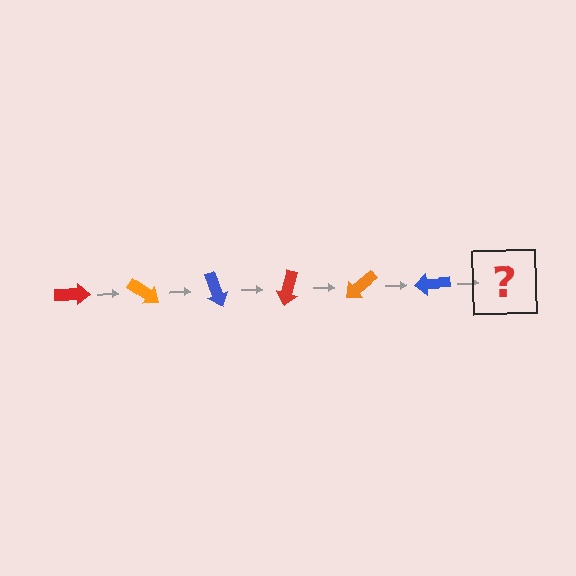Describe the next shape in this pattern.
It should be a red arrow, rotated 210 degrees from the start.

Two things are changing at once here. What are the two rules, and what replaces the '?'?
The two rules are that it rotates 35 degrees each step and the color cycles through red, orange, and blue. The '?' should be a red arrow, rotated 210 degrees from the start.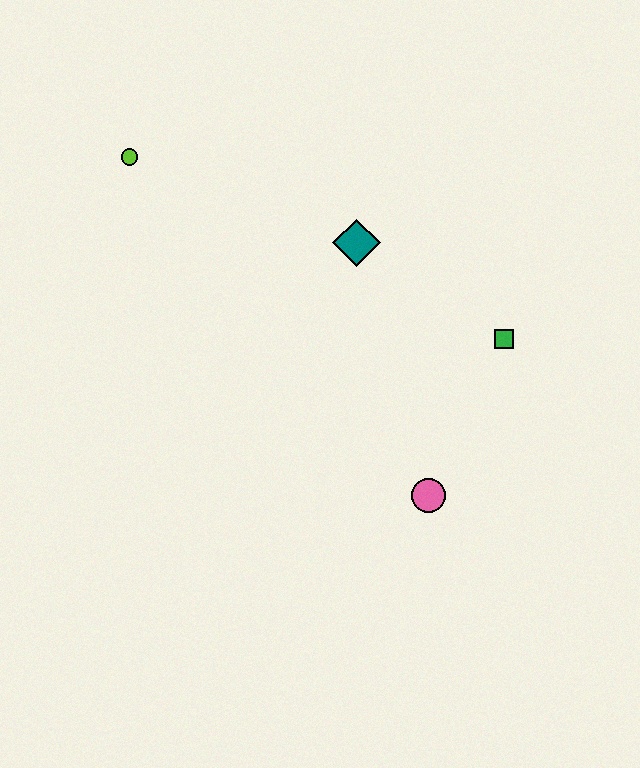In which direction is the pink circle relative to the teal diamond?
The pink circle is below the teal diamond.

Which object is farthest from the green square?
The lime circle is farthest from the green square.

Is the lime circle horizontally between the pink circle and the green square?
No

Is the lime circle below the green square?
No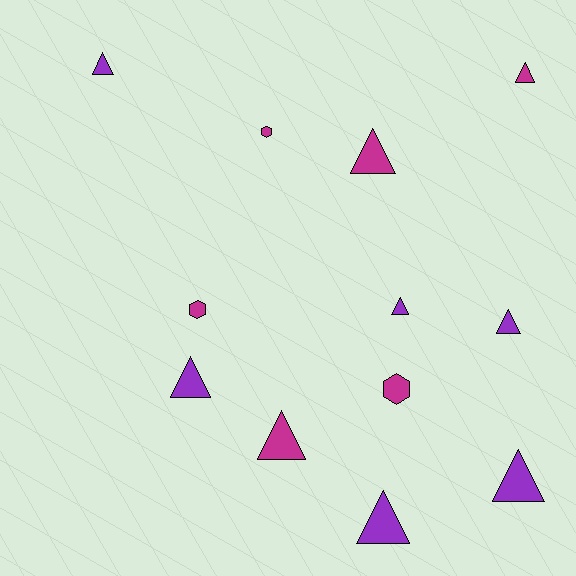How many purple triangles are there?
There are 6 purple triangles.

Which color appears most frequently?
Magenta, with 6 objects.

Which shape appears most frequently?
Triangle, with 9 objects.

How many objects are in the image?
There are 12 objects.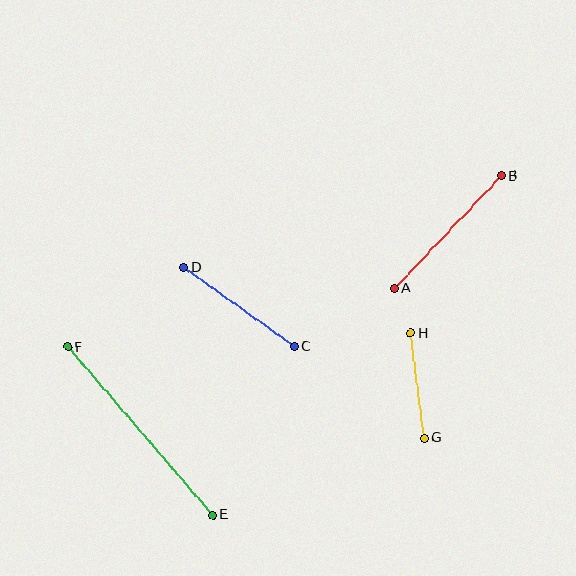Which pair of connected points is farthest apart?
Points E and F are farthest apart.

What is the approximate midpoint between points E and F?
The midpoint is at approximately (140, 431) pixels.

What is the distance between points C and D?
The distance is approximately 136 pixels.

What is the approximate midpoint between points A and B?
The midpoint is at approximately (448, 232) pixels.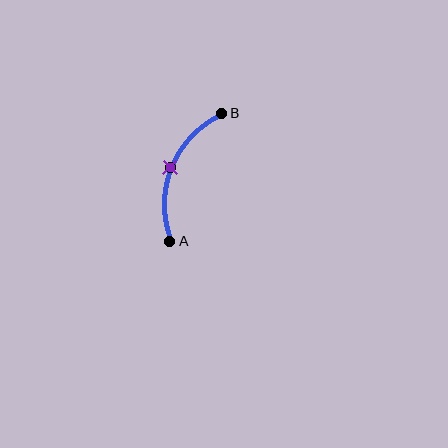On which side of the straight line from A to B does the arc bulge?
The arc bulges to the left of the straight line connecting A and B.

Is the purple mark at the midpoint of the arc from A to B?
Yes. The purple mark lies on the arc at equal arc-length from both A and B — it is the arc midpoint.